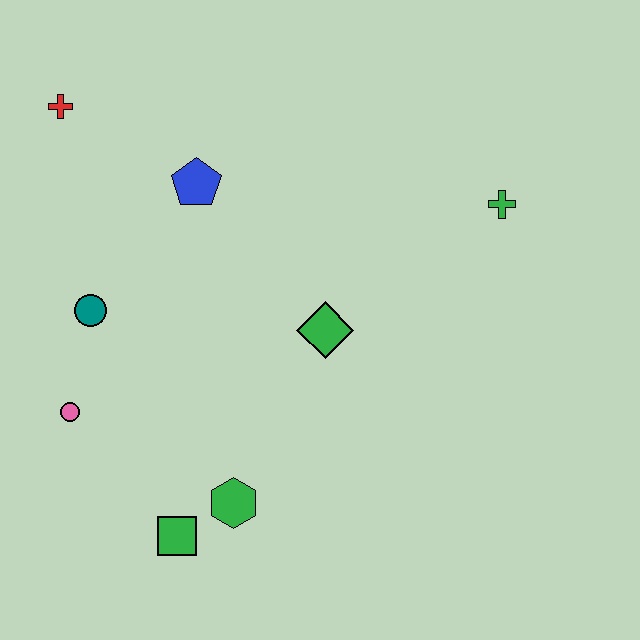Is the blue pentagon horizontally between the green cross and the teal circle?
Yes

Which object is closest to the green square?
The green hexagon is closest to the green square.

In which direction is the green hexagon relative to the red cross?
The green hexagon is below the red cross.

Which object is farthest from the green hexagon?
The red cross is farthest from the green hexagon.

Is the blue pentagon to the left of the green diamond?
Yes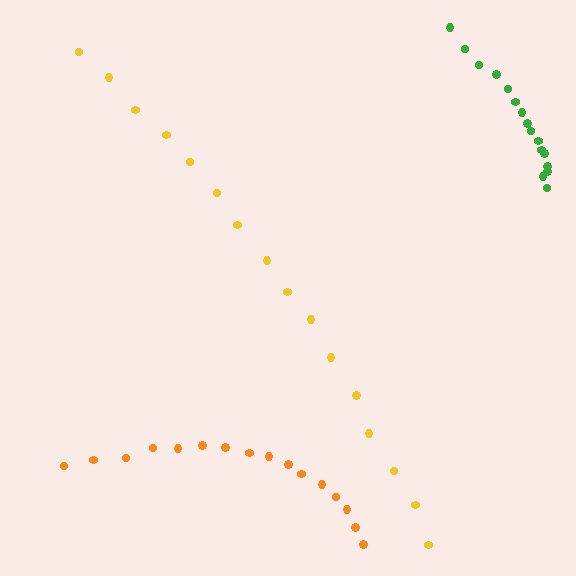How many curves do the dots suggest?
There are 3 distinct paths.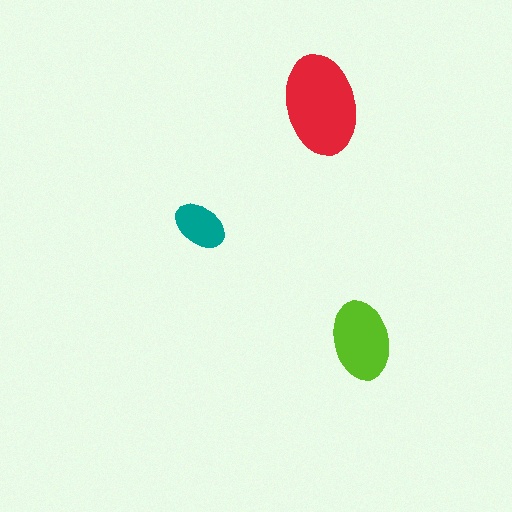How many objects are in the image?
There are 3 objects in the image.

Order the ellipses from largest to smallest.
the red one, the lime one, the teal one.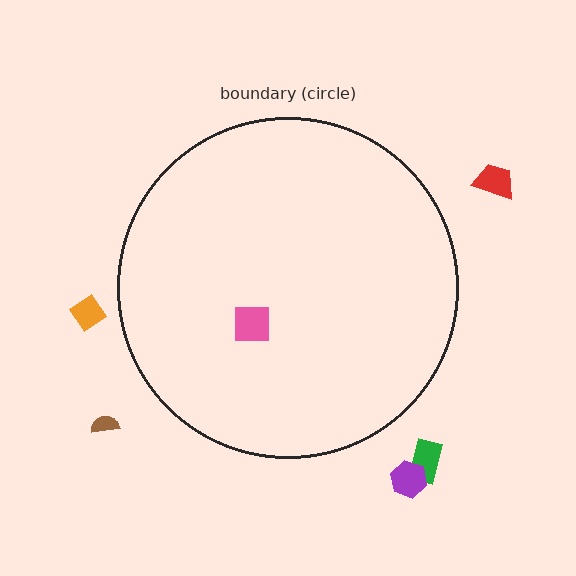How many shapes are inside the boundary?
1 inside, 5 outside.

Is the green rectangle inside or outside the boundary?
Outside.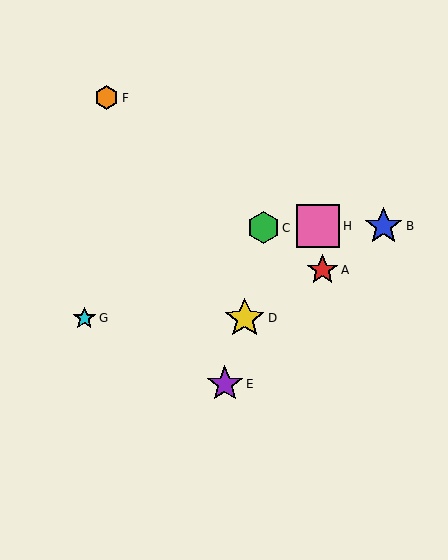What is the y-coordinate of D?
Object D is at y≈318.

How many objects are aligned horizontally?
2 objects (D, G) are aligned horizontally.